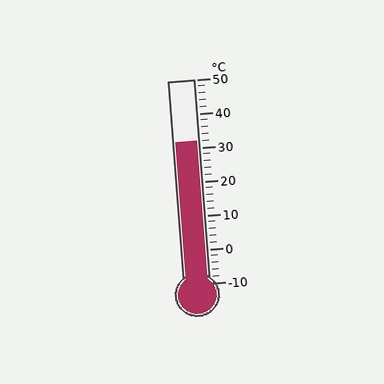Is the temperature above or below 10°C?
The temperature is above 10°C.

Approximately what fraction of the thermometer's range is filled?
The thermometer is filled to approximately 70% of its range.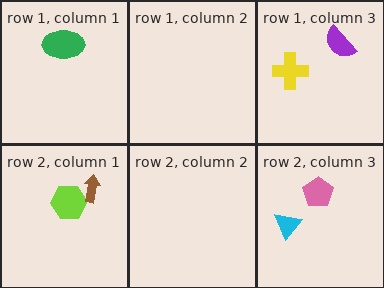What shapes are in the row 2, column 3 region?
The cyan triangle, the pink pentagon.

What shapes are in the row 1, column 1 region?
The green ellipse.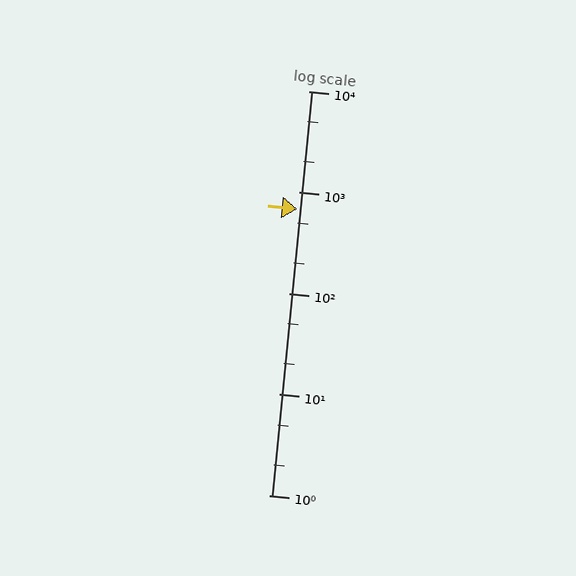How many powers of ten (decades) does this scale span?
The scale spans 4 decades, from 1 to 10000.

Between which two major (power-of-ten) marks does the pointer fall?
The pointer is between 100 and 1000.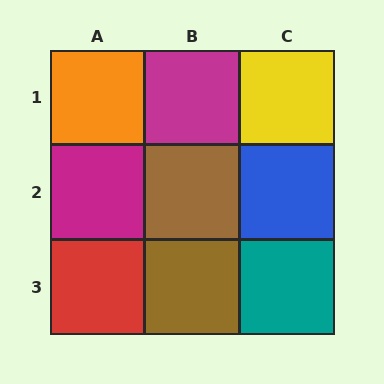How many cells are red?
1 cell is red.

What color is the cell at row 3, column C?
Teal.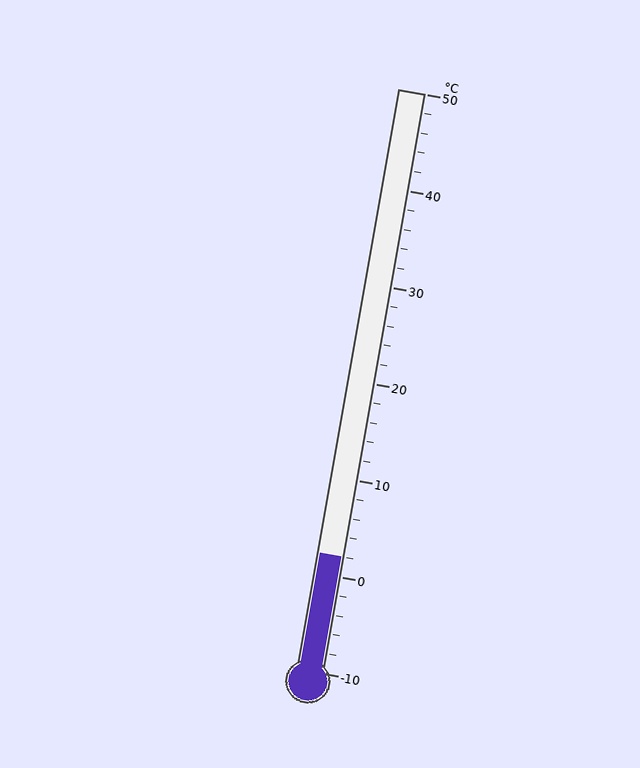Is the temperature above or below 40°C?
The temperature is below 40°C.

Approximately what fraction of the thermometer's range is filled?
The thermometer is filled to approximately 20% of its range.